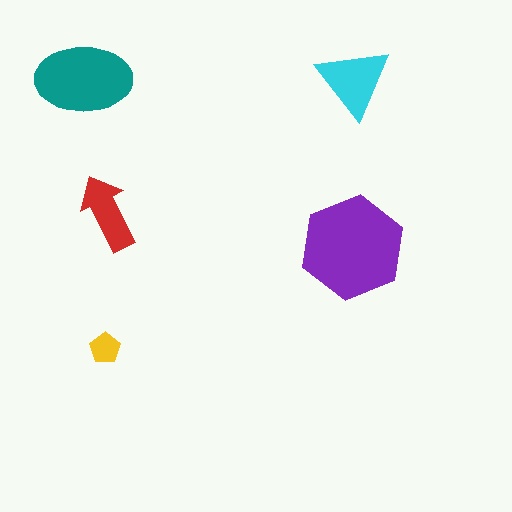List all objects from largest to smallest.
The purple hexagon, the teal ellipse, the cyan triangle, the red arrow, the yellow pentagon.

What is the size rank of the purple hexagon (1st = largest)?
1st.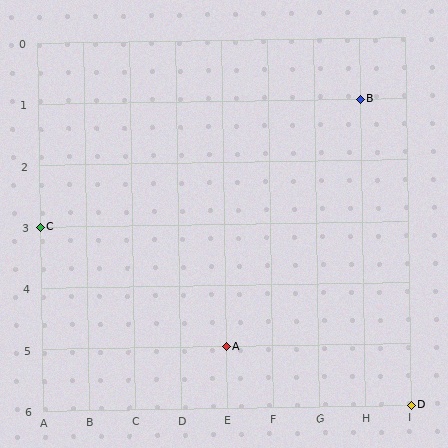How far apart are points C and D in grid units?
Points C and D are 8 columns and 3 rows apart (about 8.5 grid units diagonally).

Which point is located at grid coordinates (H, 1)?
Point B is at (H, 1).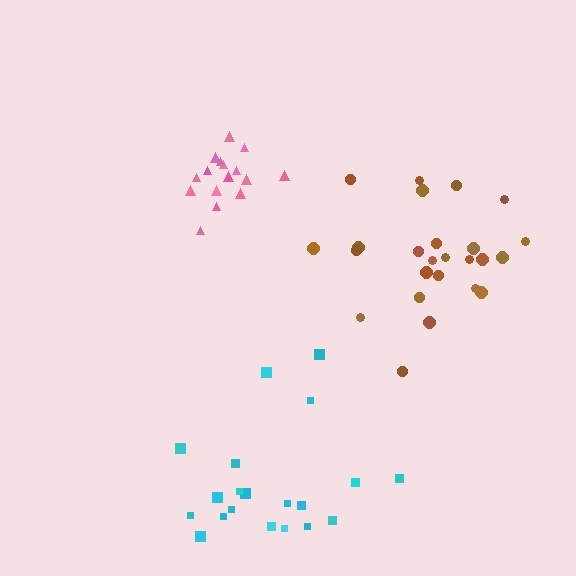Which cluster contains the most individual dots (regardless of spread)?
Brown (25).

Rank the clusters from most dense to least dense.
pink, brown, cyan.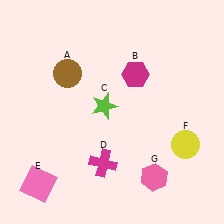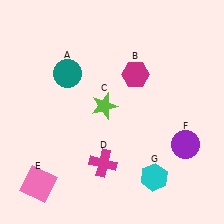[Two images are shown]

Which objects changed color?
A changed from brown to teal. F changed from yellow to purple. G changed from pink to cyan.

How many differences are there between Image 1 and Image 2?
There are 3 differences between the two images.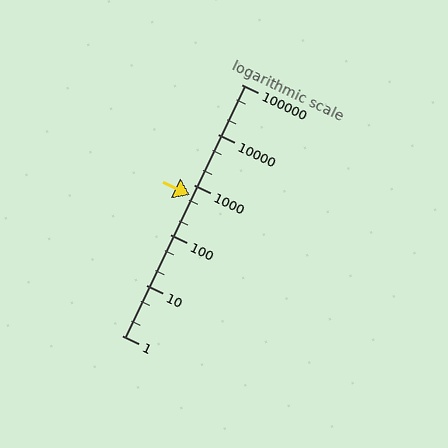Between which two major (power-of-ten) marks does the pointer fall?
The pointer is between 100 and 1000.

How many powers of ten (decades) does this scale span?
The scale spans 5 decades, from 1 to 100000.